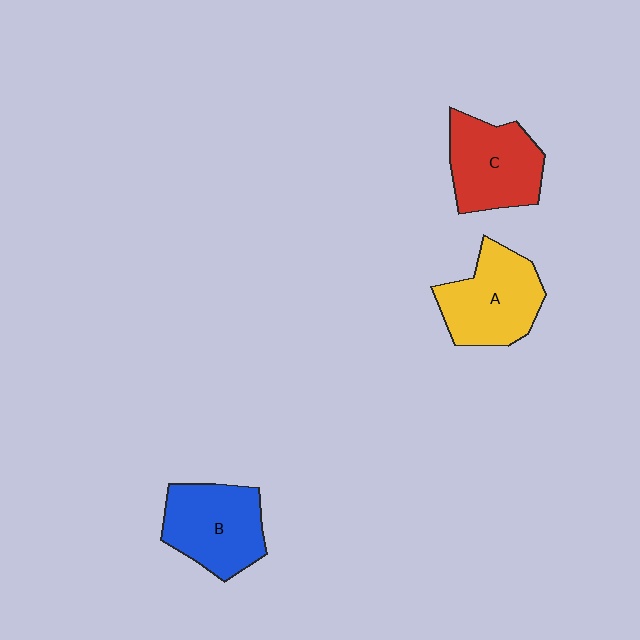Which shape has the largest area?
Shape A (yellow).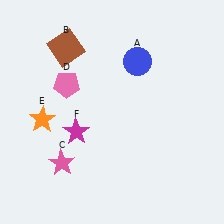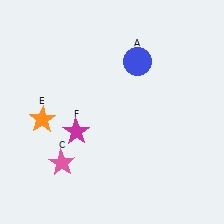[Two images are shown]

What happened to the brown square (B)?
The brown square (B) was removed in Image 2. It was in the top-left area of Image 1.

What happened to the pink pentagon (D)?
The pink pentagon (D) was removed in Image 2. It was in the top-left area of Image 1.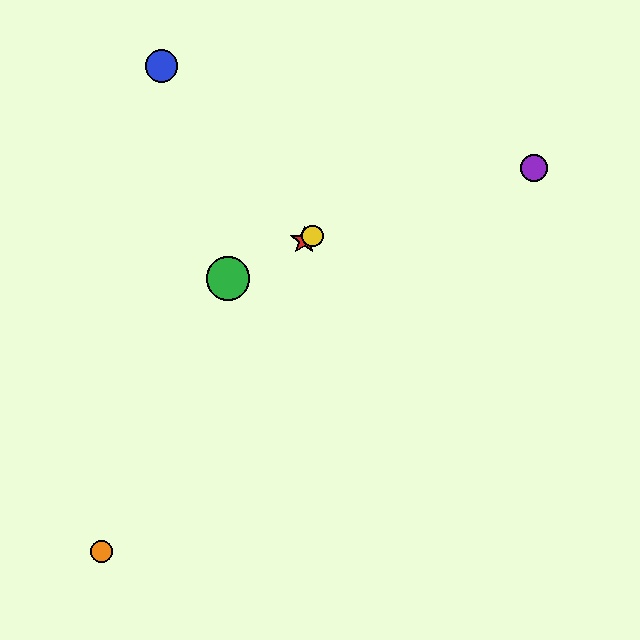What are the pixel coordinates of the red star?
The red star is at (304, 240).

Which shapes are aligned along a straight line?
The red star, the green circle, the yellow circle are aligned along a straight line.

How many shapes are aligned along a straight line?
3 shapes (the red star, the green circle, the yellow circle) are aligned along a straight line.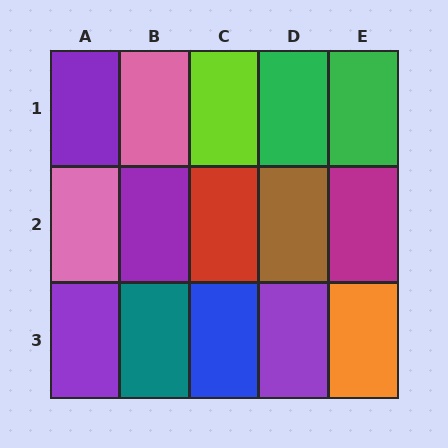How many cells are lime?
1 cell is lime.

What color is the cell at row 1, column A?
Purple.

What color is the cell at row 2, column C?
Red.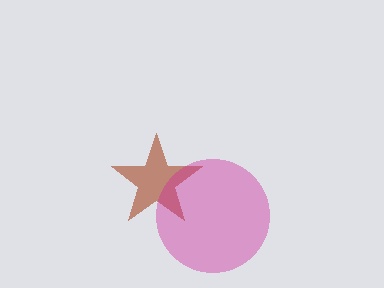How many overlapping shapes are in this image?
There are 2 overlapping shapes in the image.